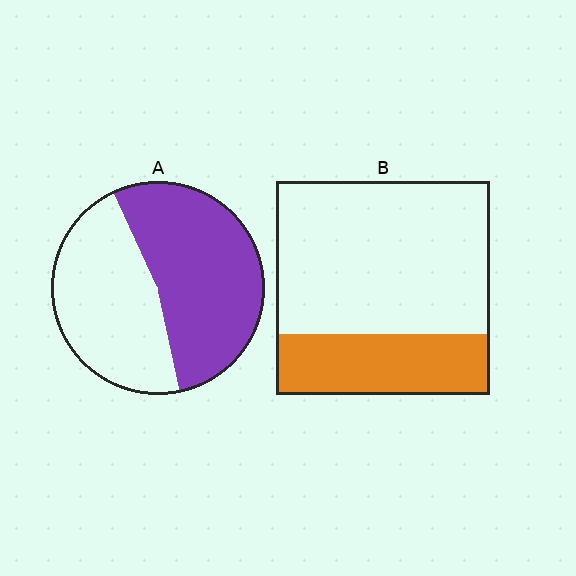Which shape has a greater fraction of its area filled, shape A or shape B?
Shape A.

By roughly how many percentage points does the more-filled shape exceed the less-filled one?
By roughly 25 percentage points (A over B).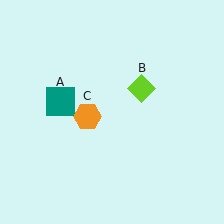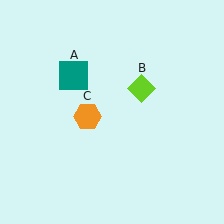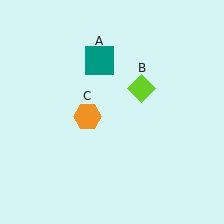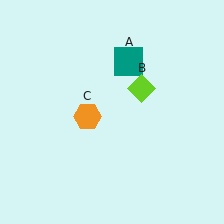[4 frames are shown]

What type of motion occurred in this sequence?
The teal square (object A) rotated clockwise around the center of the scene.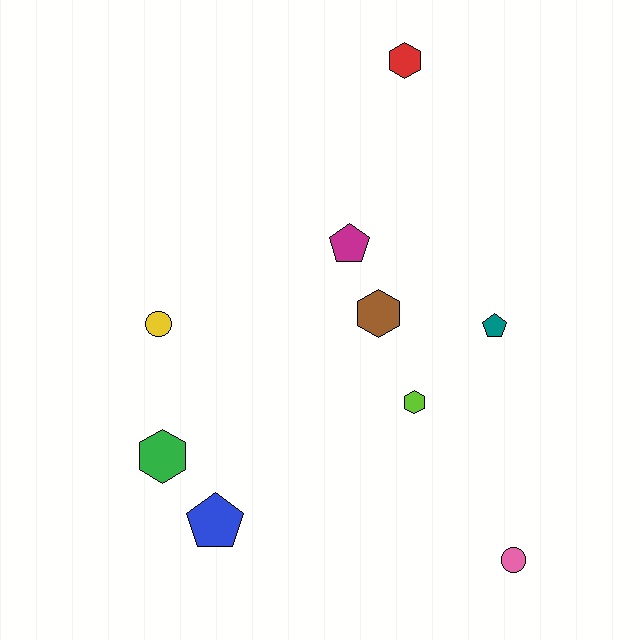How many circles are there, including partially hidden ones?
There are 2 circles.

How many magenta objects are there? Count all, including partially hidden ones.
There is 1 magenta object.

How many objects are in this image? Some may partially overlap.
There are 9 objects.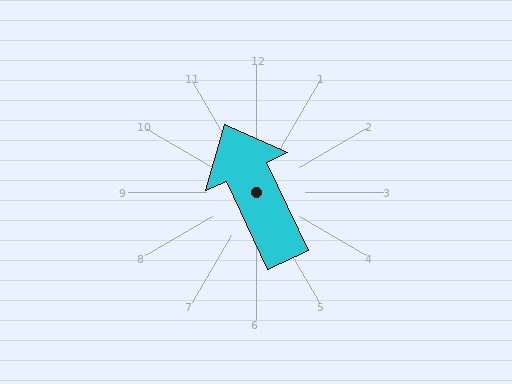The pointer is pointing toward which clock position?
Roughly 11 o'clock.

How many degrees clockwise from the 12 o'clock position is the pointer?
Approximately 335 degrees.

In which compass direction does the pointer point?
Northwest.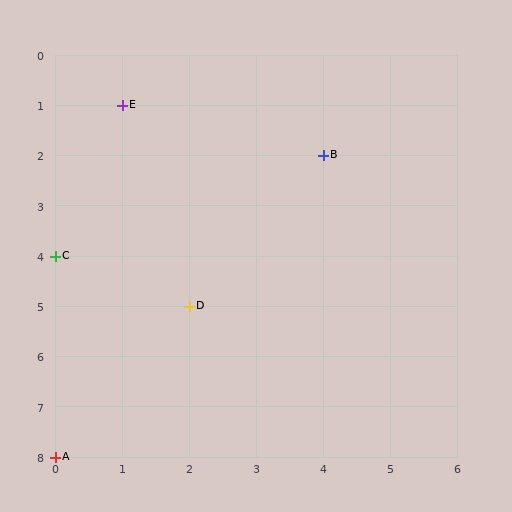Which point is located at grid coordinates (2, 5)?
Point D is at (2, 5).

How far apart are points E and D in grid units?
Points E and D are 1 column and 4 rows apart (about 4.1 grid units diagonally).